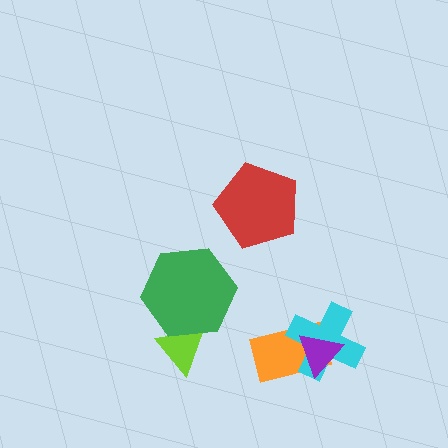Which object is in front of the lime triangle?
The green hexagon is in front of the lime triangle.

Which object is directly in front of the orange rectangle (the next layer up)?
The cyan cross is directly in front of the orange rectangle.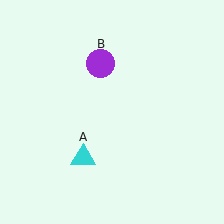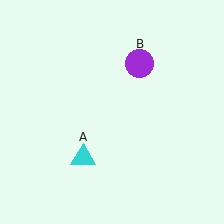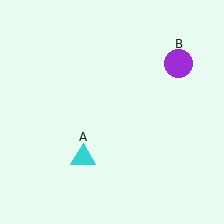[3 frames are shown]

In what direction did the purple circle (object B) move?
The purple circle (object B) moved right.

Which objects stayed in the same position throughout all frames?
Cyan triangle (object A) remained stationary.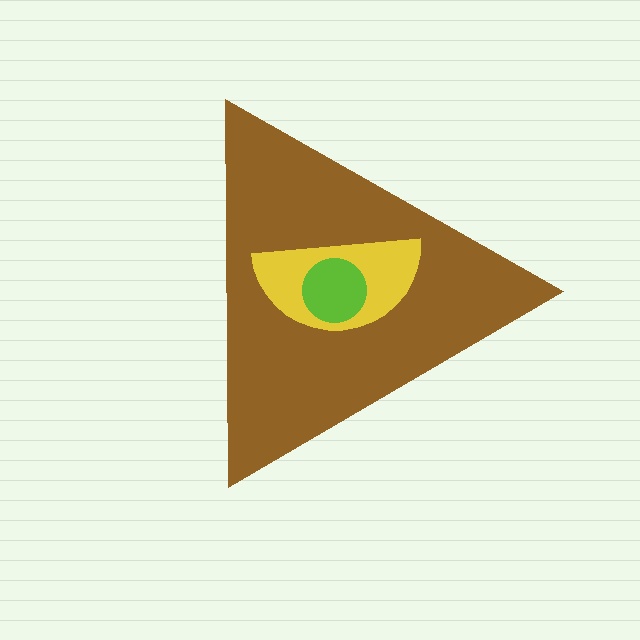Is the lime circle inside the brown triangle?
Yes.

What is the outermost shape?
The brown triangle.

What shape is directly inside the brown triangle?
The yellow semicircle.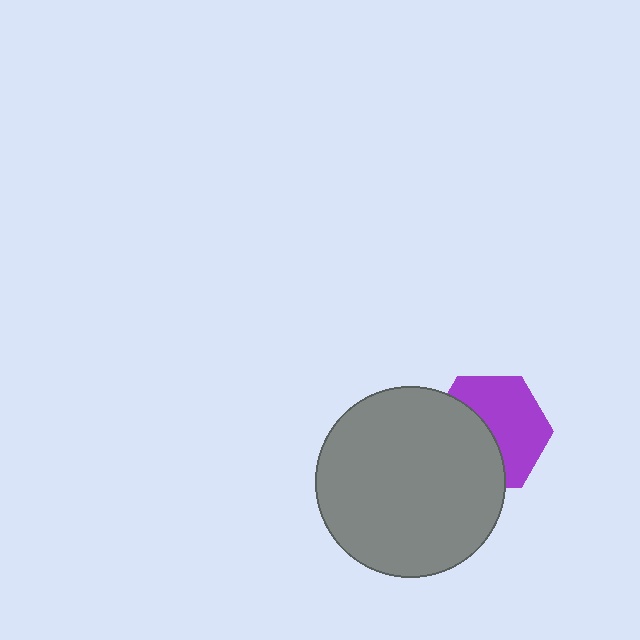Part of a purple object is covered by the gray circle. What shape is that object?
It is a hexagon.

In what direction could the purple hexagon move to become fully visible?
The purple hexagon could move right. That would shift it out from behind the gray circle entirely.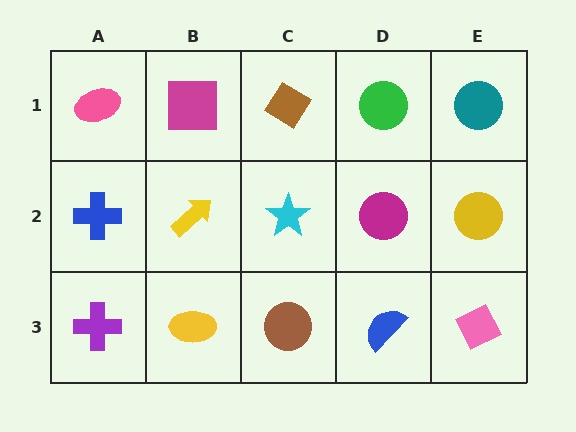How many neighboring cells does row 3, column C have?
3.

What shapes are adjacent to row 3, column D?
A magenta circle (row 2, column D), a brown circle (row 3, column C), a pink diamond (row 3, column E).